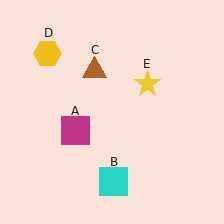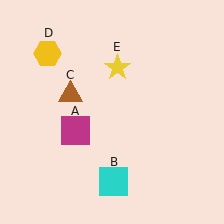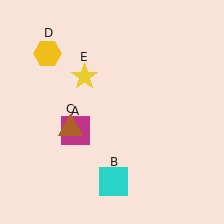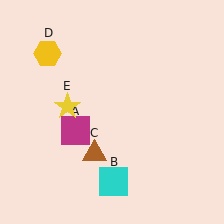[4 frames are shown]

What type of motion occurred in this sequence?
The brown triangle (object C), yellow star (object E) rotated counterclockwise around the center of the scene.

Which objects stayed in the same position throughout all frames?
Magenta square (object A) and cyan square (object B) and yellow hexagon (object D) remained stationary.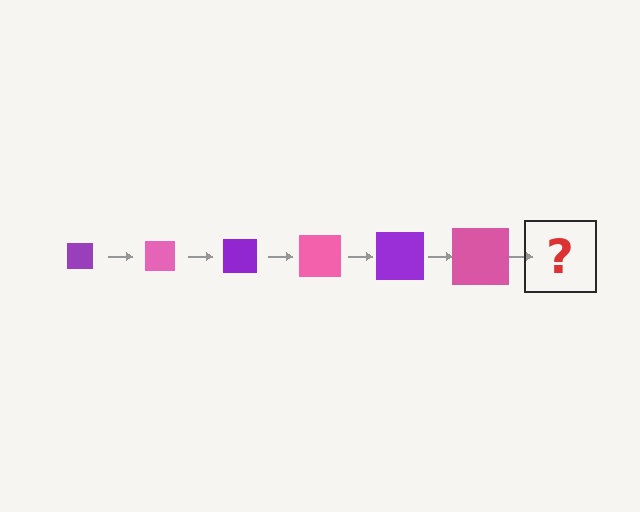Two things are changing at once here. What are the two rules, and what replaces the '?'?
The two rules are that the square grows larger each step and the color cycles through purple and pink. The '?' should be a purple square, larger than the previous one.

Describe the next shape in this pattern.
It should be a purple square, larger than the previous one.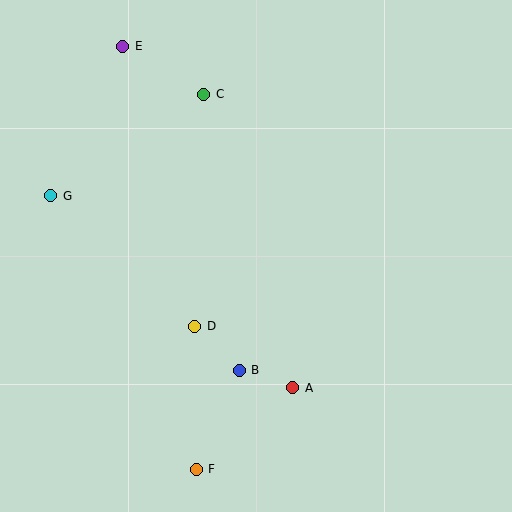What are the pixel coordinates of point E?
Point E is at (123, 46).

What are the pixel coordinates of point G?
Point G is at (51, 196).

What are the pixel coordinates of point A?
Point A is at (293, 388).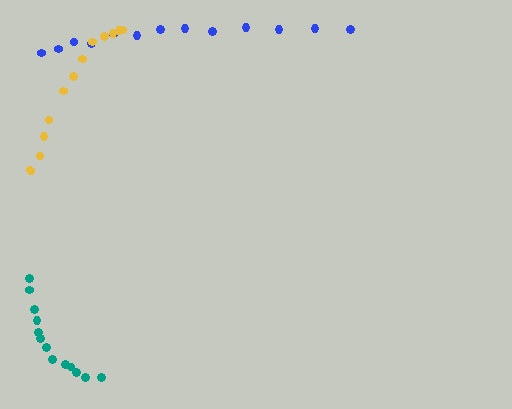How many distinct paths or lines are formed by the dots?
There are 3 distinct paths.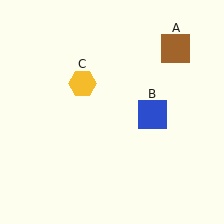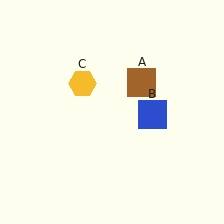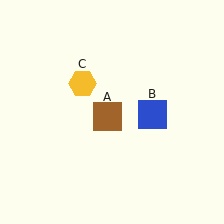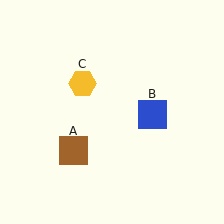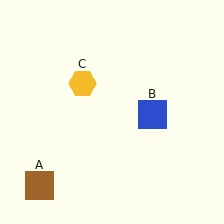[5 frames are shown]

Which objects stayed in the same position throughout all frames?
Blue square (object B) and yellow hexagon (object C) remained stationary.